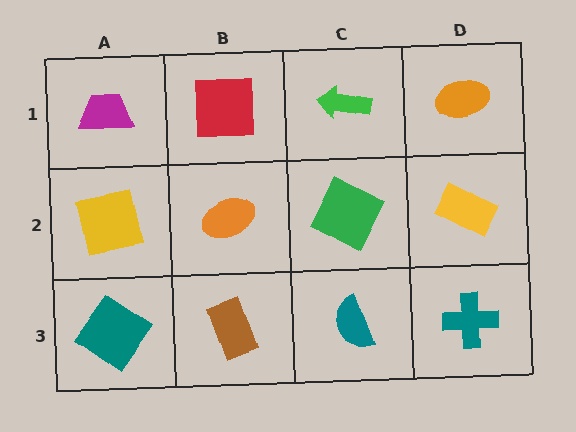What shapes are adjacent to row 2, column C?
A green arrow (row 1, column C), a teal semicircle (row 3, column C), an orange ellipse (row 2, column B), a yellow rectangle (row 2, column D).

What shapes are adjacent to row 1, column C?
A green square (row 2, column C), a red square (row 1, column B), an orange ellipse (row 1, column D).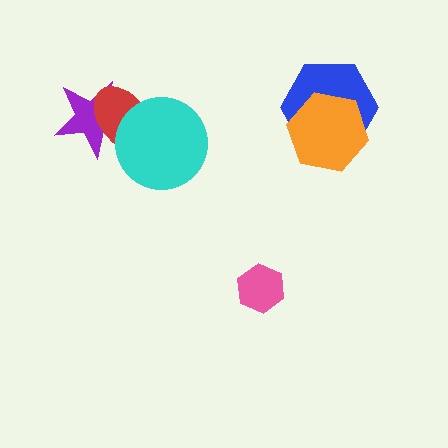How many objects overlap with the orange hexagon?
1 object overlaps with the orange hexagon.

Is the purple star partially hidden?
Yes, it is partially covered by another shape.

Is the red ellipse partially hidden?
Yes, it is partially covered by another shape.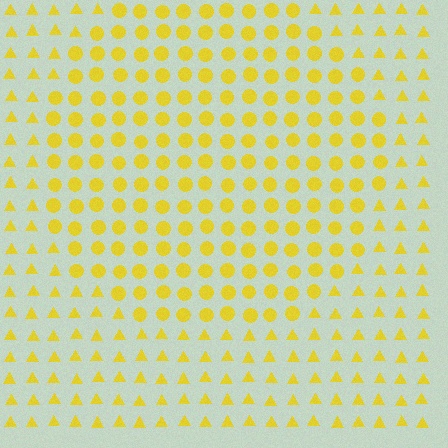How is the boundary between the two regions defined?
The boundary is defined by a change in element shape: circles inside vs. triangles outside. All elements share the same color and spacing.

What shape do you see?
I see a circle.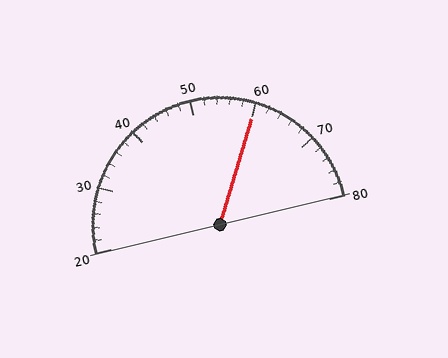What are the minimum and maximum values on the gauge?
The gauge ranges from 20 to 80.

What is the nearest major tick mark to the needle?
The nearest major tick mark is 60.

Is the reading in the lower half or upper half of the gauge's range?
The reading is in the upper half of the range (20 to 80).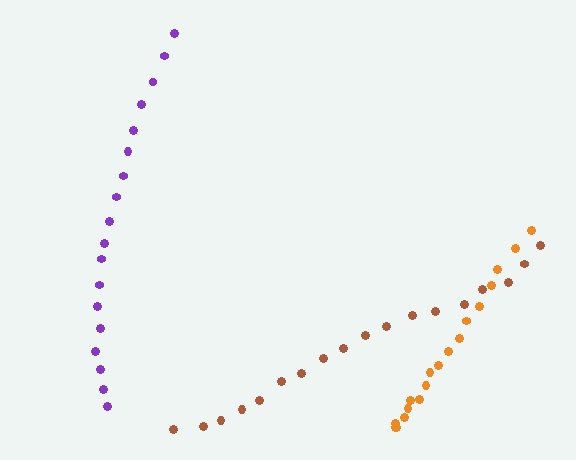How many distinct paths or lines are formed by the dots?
There are 3 distinct paths.